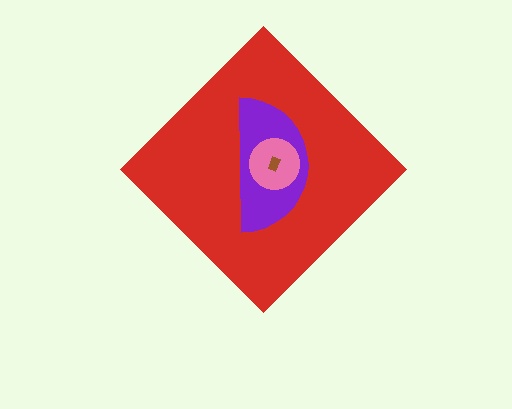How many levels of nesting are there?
4.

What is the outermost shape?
The red diamond.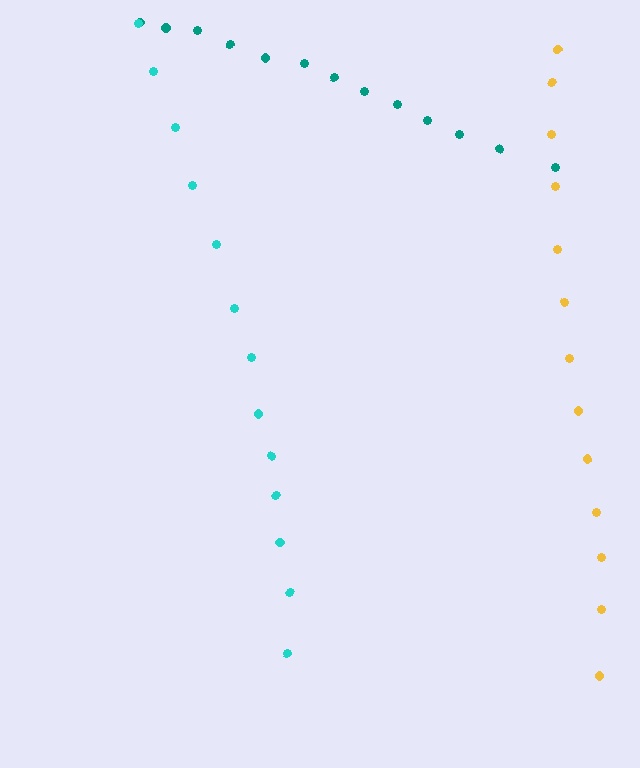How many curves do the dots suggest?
There are 3 distinct paths.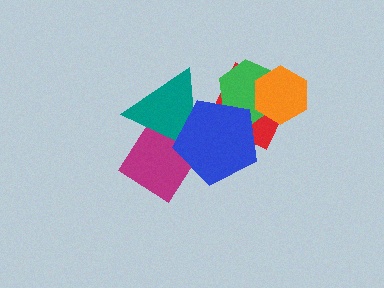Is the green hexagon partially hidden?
Yes, it is partially covered by another shape.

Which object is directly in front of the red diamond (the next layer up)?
The green hexagon is directly in front of the red diamond.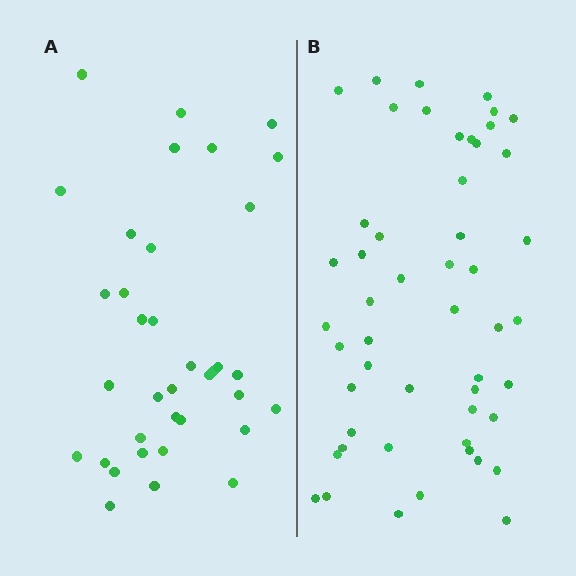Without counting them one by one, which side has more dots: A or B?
Region B (the right region) has more dots.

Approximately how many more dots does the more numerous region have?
Region B has approximately 15 more dots than region A.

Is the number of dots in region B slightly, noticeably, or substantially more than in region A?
Region B has noticeably more, but not dramatically so. The ratio is roughly 1.4 to 1.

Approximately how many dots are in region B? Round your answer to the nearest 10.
About 50 dots. (The exact count is 51, which rounds to 50.)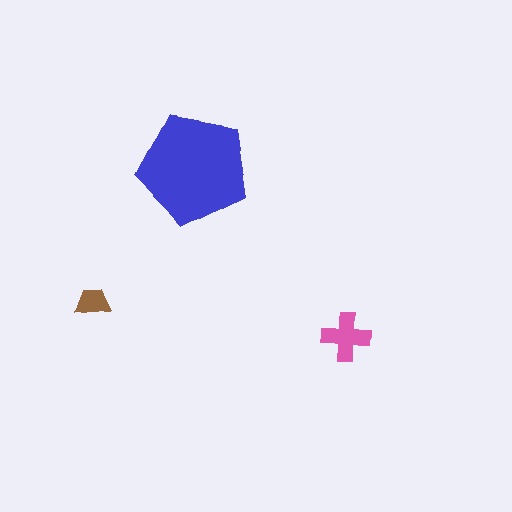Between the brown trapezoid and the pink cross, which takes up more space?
The pink cross.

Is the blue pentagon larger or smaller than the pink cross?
Larger.